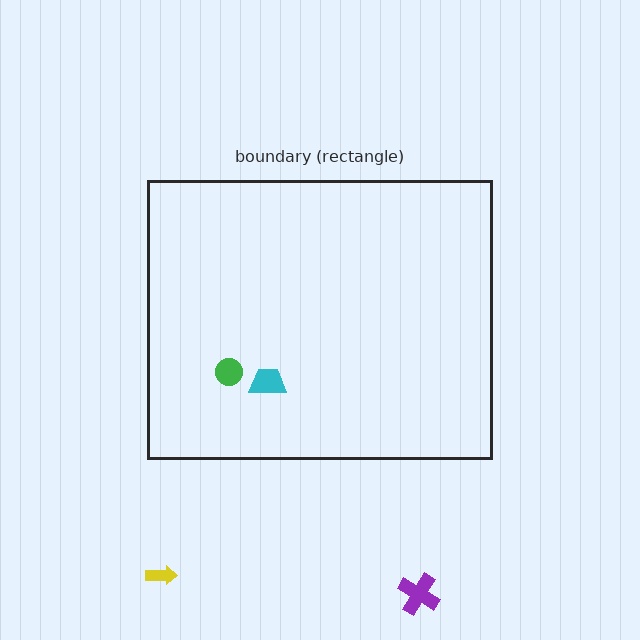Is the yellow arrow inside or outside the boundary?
Outside.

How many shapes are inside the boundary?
2 inside, 2 outside.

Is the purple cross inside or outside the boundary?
Outside.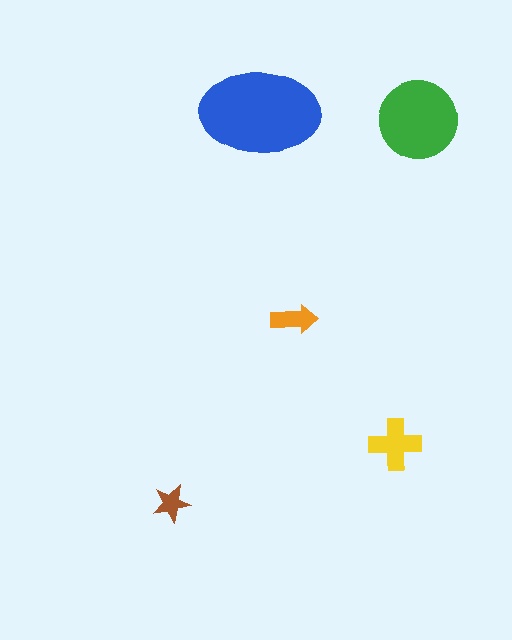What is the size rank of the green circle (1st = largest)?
2nd.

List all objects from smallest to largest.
The brown star, the orange arrow, the yellow cross, the green circle, the blue ellipse.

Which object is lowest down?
The brown star is bottommost.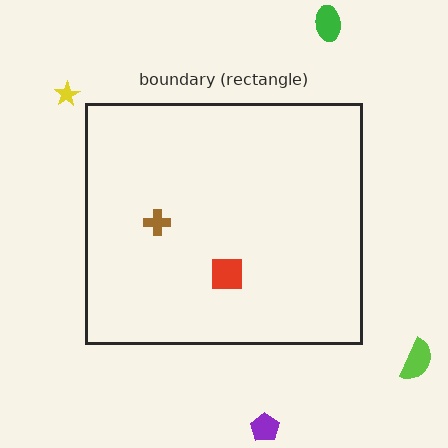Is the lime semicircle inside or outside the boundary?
Outside.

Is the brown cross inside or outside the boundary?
Inside.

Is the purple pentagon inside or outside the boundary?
Outside.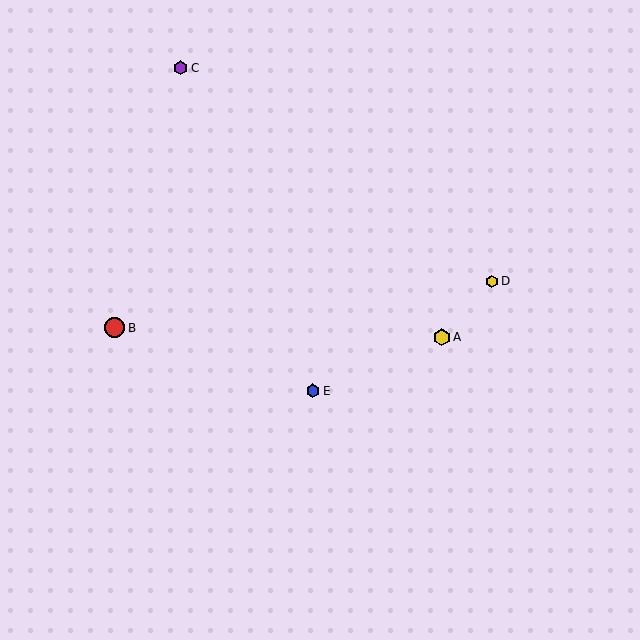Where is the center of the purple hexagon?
The center of the purple hexagon is at (181, 68).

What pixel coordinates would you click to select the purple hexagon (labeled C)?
Click at (181, 68) to select the purple hexagon C.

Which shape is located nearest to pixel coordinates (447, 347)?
The yellow hexagon (labeled A) at (442, 337) is nearest to that location.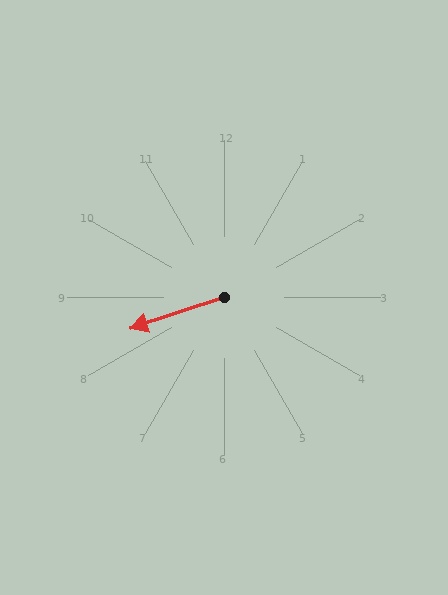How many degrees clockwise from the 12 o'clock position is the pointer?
Approximately 252 degrees.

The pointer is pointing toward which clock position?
Roughly 8 o'clock.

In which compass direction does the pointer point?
West.